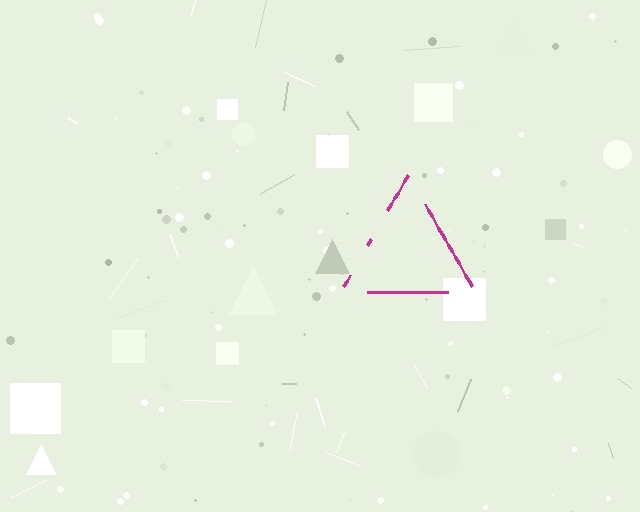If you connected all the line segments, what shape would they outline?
They would outline a triangle.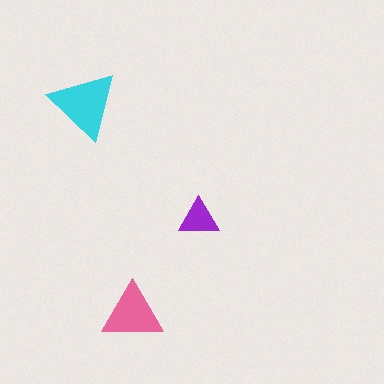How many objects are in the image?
There are 3 objects in the image.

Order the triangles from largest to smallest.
the cyan one, the pink one, the purple one.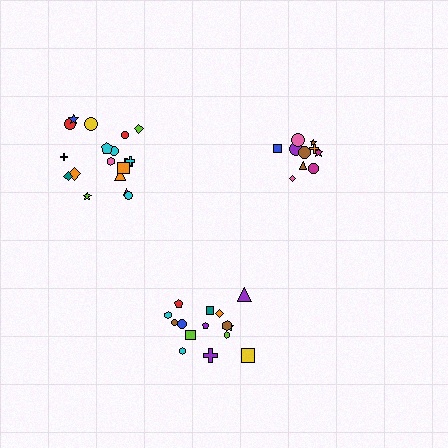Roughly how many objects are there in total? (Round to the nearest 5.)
Roughly 45 objects in total.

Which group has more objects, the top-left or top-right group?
The top-left group.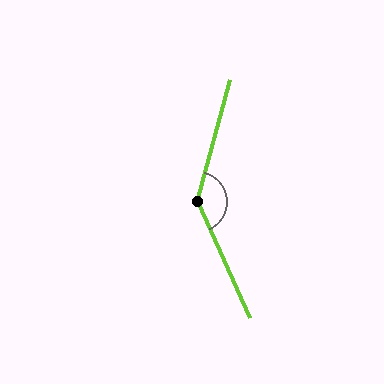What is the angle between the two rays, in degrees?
Approximately 140 degrees.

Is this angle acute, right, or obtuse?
It is obtuse.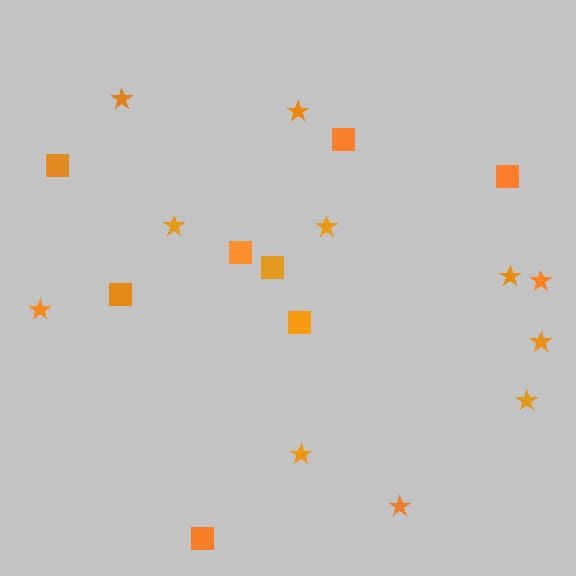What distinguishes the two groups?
There are 2 groups: one group of stars (11) and one group of squares (8).